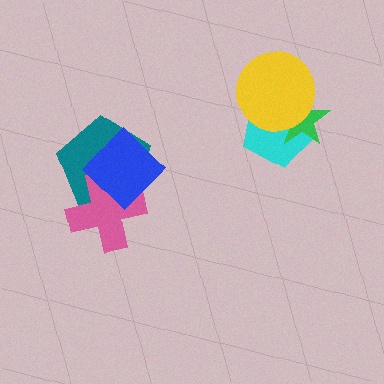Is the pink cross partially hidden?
Yes, it is partially covered by another shape.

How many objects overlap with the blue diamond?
2 objects overlap with the blue diamond.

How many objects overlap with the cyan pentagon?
2 objects overlap with the cyan pentagon.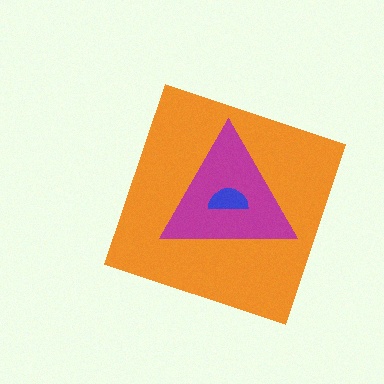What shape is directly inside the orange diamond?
The magenta triangle.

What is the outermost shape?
The orange diamond.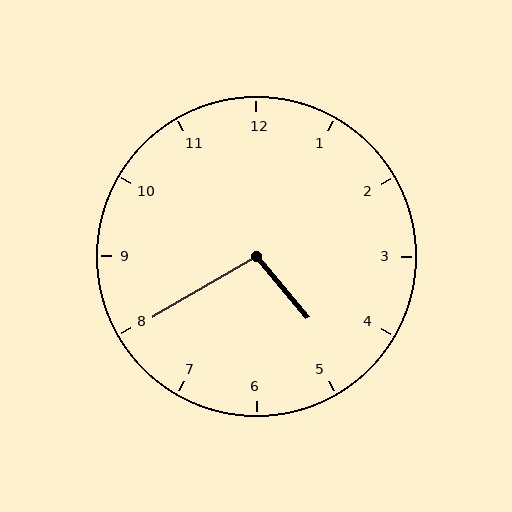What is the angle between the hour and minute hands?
Approximately 100 degrees.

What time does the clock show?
4:40.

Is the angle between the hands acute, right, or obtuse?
It is obtuse.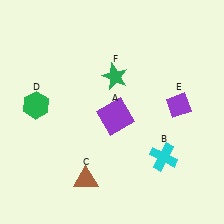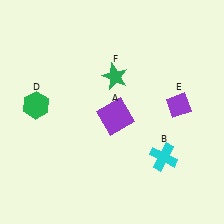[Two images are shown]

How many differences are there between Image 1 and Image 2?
There is 1 difference between the two images.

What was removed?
The brown triangle (C) was removed in Image 2.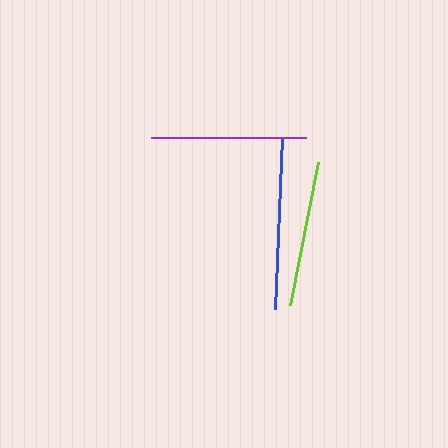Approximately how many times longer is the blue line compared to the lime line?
The blue line is approximately 1.2 times the length of the lime line.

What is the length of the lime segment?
The lime segment is approximately 145 pixels long.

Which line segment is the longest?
The blue line is the longest at approximately 172 pixels.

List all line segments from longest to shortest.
From longest to shortest: blue, purple, lime.